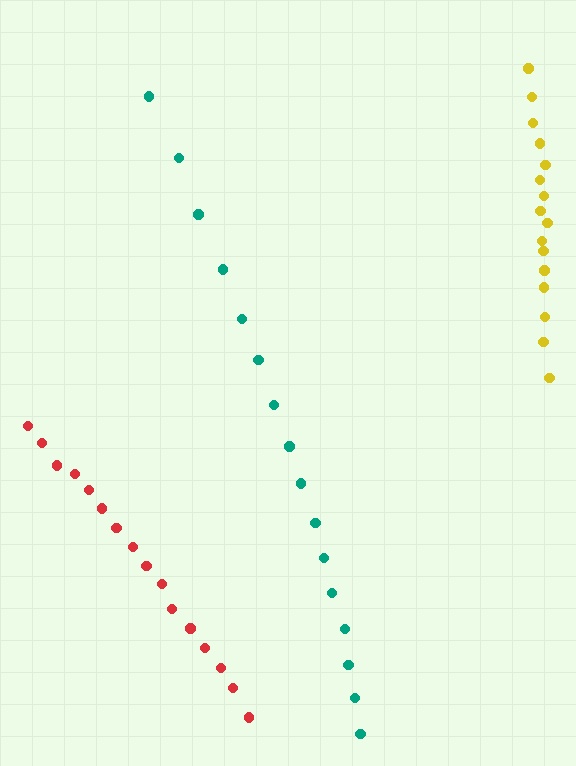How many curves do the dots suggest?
There are 3 distinct paths.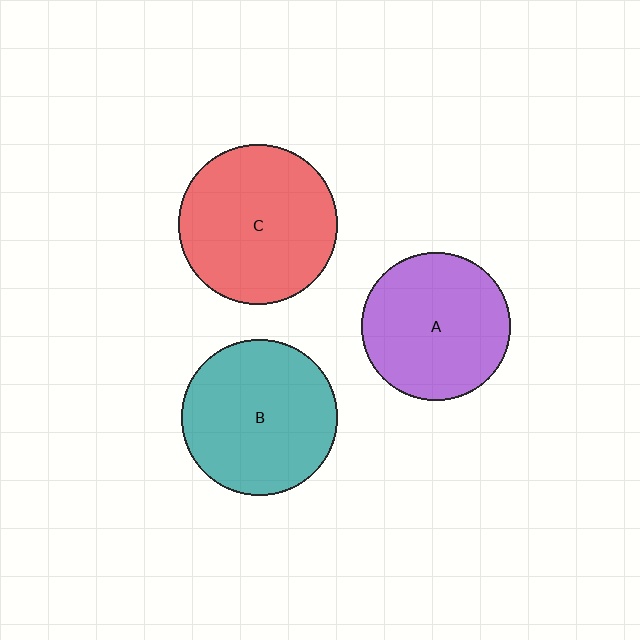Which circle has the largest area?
Circle C (red).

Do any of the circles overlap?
No, none of the circles overlap.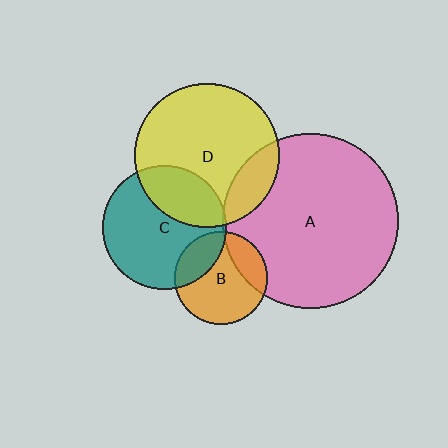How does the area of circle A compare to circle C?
Approximately 2.0 times.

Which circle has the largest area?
Circle A (pink).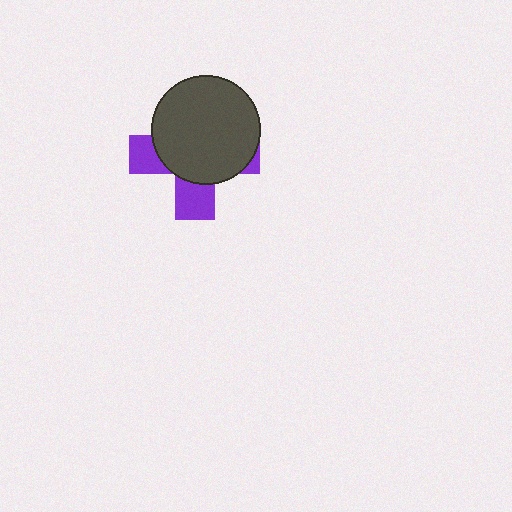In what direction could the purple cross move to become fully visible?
The purple cross could move toward the lower-left. That would shift it out from behind the dark gray circle entirely.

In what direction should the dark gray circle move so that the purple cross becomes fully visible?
The dark gray circle should move toward the upper-right. That is the shortest direction to clear the overlap and leave the purple cross fully visible.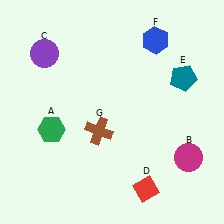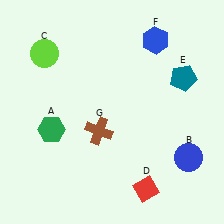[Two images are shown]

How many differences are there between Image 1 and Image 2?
There are 2 differences between the two images.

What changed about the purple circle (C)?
In Image 1, C is purple. In Image 2, it changed to lime.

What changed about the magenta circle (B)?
In Image 1, B is magenta. In Image 2, it changed to blue.